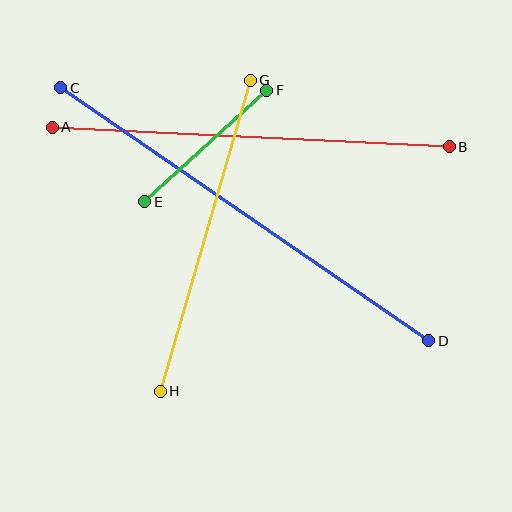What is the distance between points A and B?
The distance is approximately 398 pixels.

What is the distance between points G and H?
The distance is approximately 324 pixels.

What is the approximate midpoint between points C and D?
The midpoint is at approximately (245, 214) pixels.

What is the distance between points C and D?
The distance is approximately 447 pixels.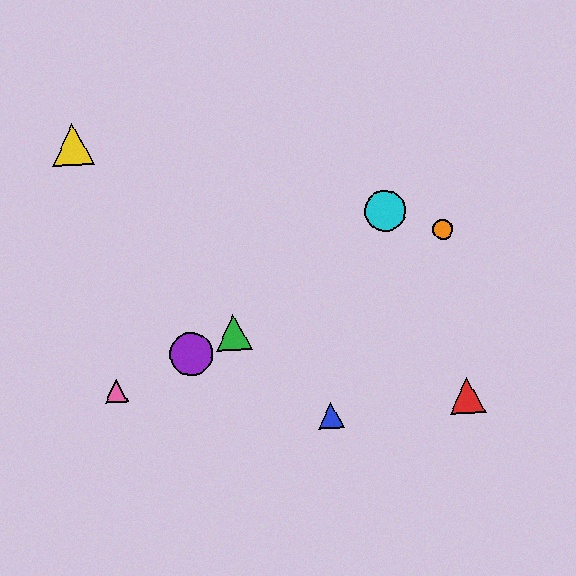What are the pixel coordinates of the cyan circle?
The cyan circle is at (385, 211).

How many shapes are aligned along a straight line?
4 shapes (the green triangle, the purple circle, the orange circle, the pink triangle) are aligned along a straight line.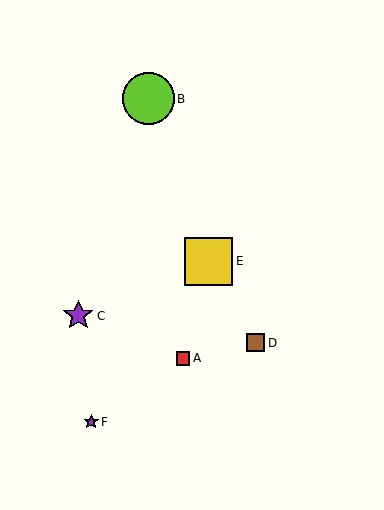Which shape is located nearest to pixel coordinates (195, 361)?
The red square (labeled A) at (183, 358) is nearest to that location.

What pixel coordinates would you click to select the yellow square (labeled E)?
Click at (208, 261) to select the yellow square E.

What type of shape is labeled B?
Shape B is a lime circle.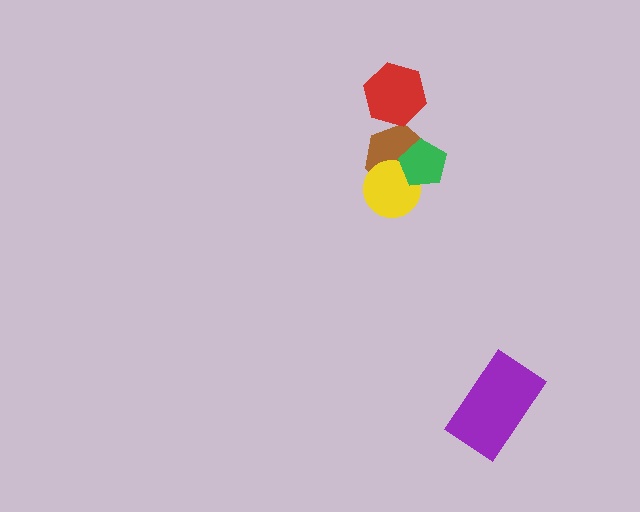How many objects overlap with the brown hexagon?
2 objects overlap with the brown hexagon.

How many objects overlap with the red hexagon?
0 objects overlap with the red hexagon.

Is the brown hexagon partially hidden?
Yes, it is partially covered by another shape.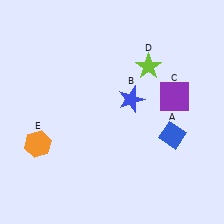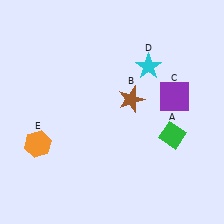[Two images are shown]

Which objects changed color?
A changed from blue to green. B changed from blue to brown. D changed from lime to cyan.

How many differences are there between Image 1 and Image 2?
There are 3 differences between the two images.